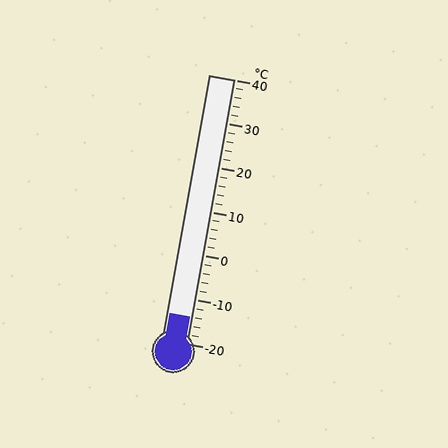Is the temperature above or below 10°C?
The temperature is below 10°C.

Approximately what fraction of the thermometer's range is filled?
The thermometer is filled to approximately 10% of its range.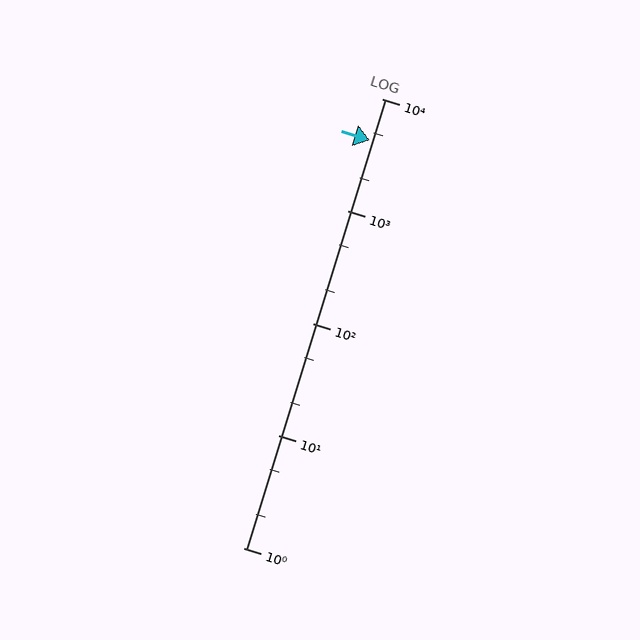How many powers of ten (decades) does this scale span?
The scale spans 4 decades, from 1 to 10000.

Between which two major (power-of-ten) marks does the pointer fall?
The pointer is between 1000 and 10000.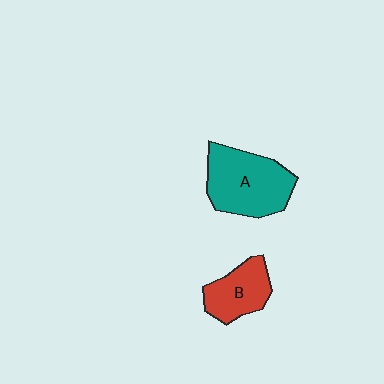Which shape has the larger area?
Shape A (teal).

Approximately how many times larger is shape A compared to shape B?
Approximately 1.6 times.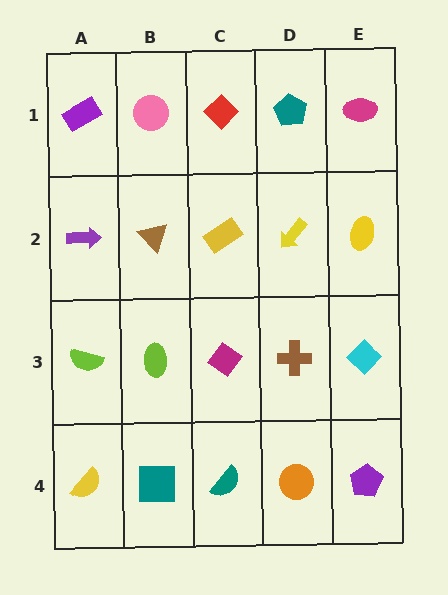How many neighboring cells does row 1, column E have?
2.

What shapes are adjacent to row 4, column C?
A magenta diamond (row 3, column C), a teal square (row 4, column B), an orange circle (row 4, column D).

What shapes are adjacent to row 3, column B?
A brown triangle (row 2, column B), a teal square (row 4, column B), a lime semicircle (row 3, column A), a magenta diamond (row 3, column C).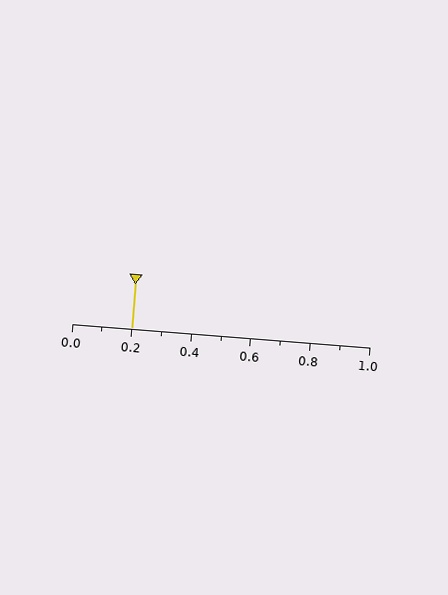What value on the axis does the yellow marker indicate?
The marker indicates approximately 0.2.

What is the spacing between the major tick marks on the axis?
The major ticks are spaced 0.2 apart.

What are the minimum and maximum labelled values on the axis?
The axis runs from 0.0 to 1.0.